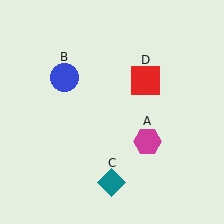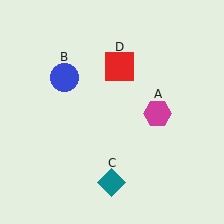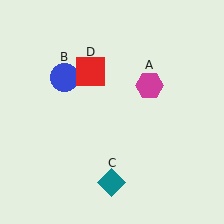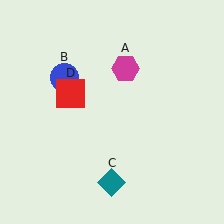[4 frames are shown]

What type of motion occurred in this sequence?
The magenta hexagon (object A), red square (object D) rotated counterclockwise around the center of the scene.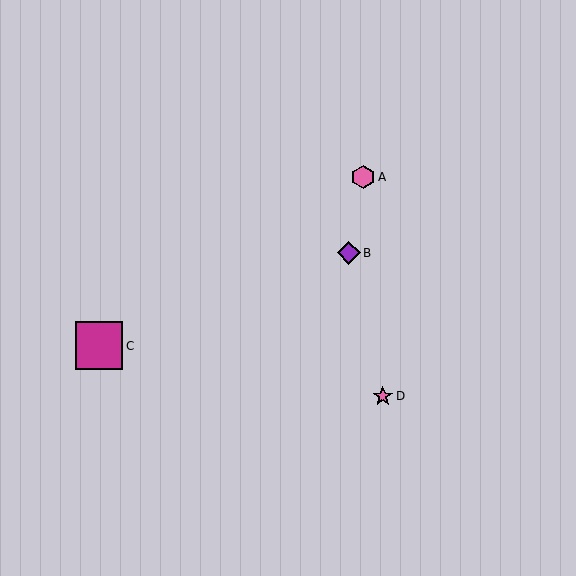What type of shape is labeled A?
Shape A is a pink hexagon.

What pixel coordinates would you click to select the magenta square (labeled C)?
Click at (99, 346) to select the magenta square C.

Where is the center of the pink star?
The center of the pink star is at (383, 396).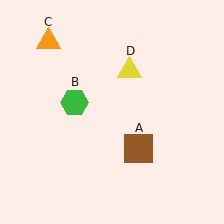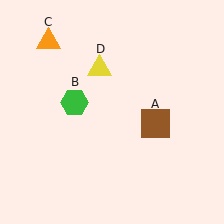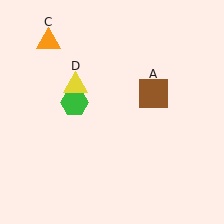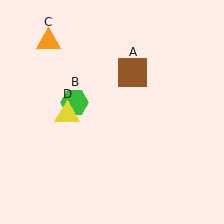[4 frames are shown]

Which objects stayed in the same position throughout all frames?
Green hexagon (object B) and orange triangle (object C) remained stationary.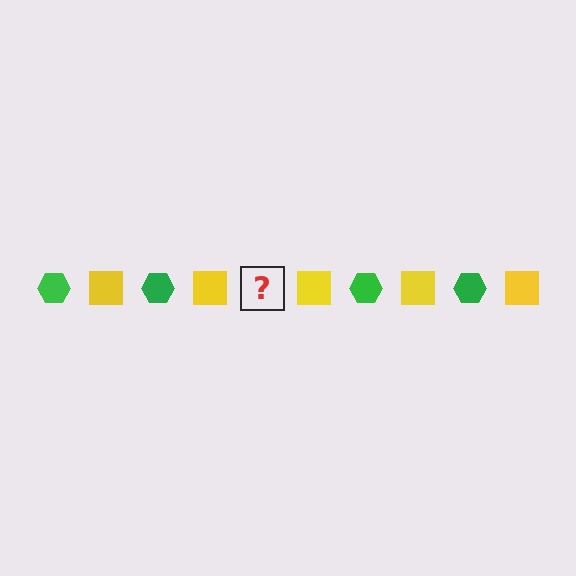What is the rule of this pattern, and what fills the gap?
The rule is that the pattern alternates between green hexagon and yellow square. The gap should be filled with a green hexagon.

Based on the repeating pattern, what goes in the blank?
The blank should be a green hexagon.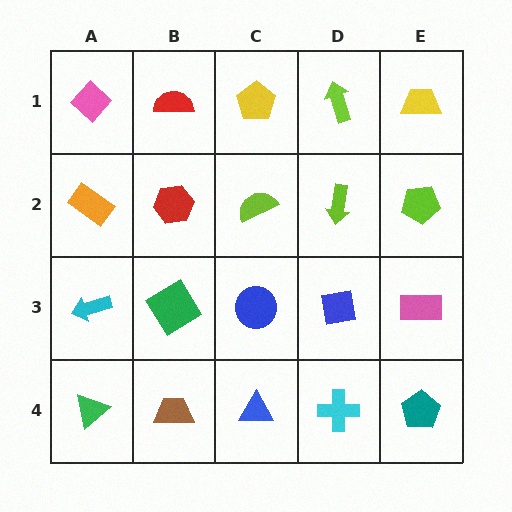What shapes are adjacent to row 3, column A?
An orange rectangle (row 2, column A), a green triangle (row 4, column A), a green diamond (row 3, column B).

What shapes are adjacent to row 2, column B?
A red semicircle (row 1, column B), a green diamond (row 3, column B), an orange rectangle (row 2, column A), a lime semicircle (row 2, column C).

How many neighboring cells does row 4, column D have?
3.